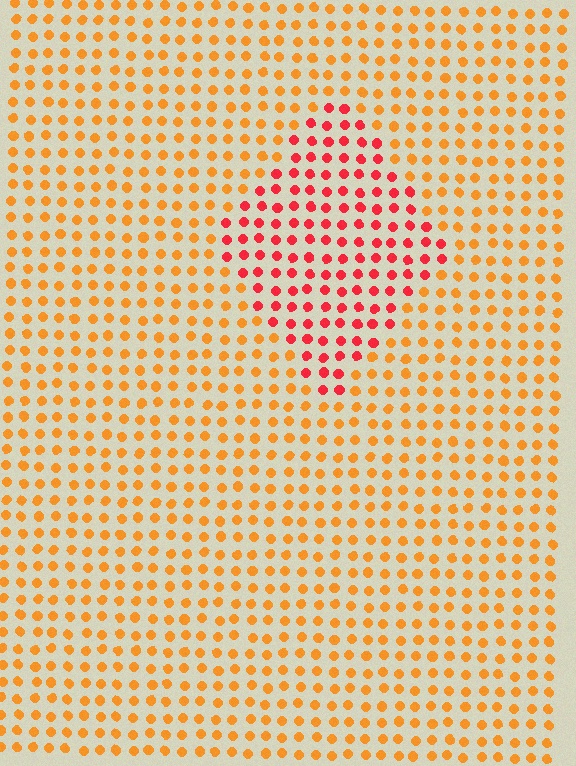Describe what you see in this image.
The image is filled with small orange elements in a uniform arrangement. A diamond-shaped region is visible where the elements are tinted to a slightly different hue, forming a subtle color boundary.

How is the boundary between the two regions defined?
The boundary is defined purely by a slight shift in hue (about 38 degrees). Spacing, size, and orientation are identical on both sides.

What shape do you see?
I see a diamond.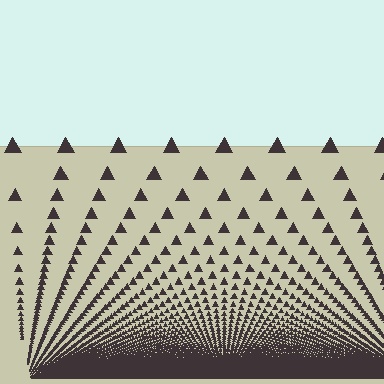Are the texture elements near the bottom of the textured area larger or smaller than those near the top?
Smaller. The gradient is inverted — elements near the bottom are smaller and denser.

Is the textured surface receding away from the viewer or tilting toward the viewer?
The surface appears to tilt toward the viewer. Texture elements get larger and sparser toward the top.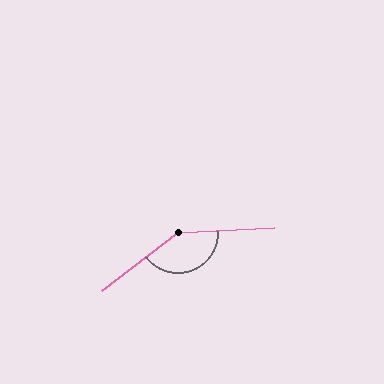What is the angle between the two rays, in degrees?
Approximately 145 degrees.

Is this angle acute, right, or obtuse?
It is obtuse.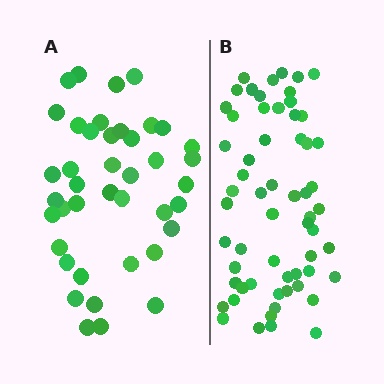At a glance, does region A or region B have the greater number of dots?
Region B (the right region) has more dots.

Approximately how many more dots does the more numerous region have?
Region B has approximately 20 more dots than region A.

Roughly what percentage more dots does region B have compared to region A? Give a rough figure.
About 45% more.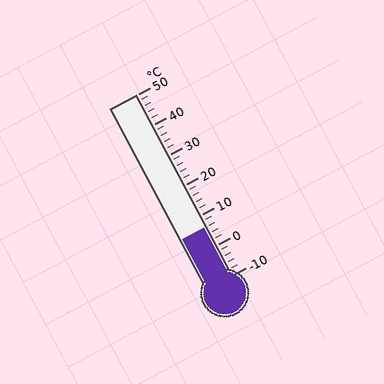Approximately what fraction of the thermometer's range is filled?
The thermometer is filled to approximately 25% of its range.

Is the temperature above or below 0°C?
The temperature is above 0°C.